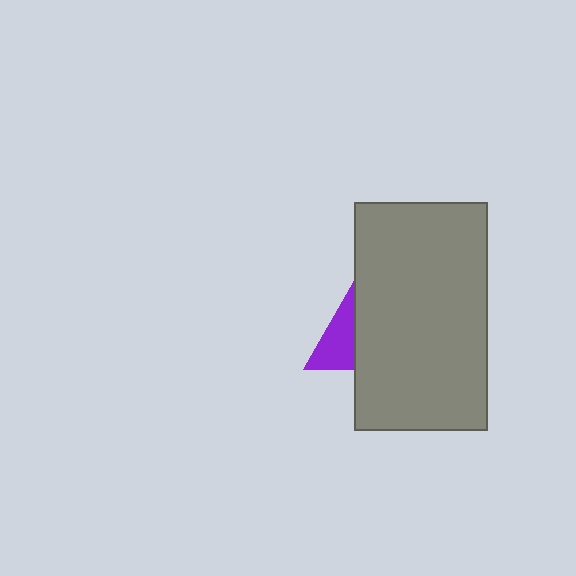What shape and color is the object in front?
The object in front is a gray rectangle.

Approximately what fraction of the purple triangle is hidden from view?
Roughly 59% of the purple triangle is hidden behind the gray rectangle.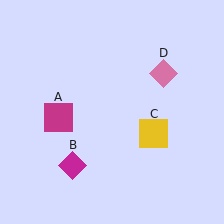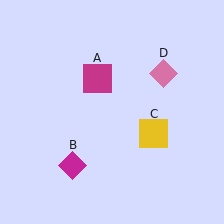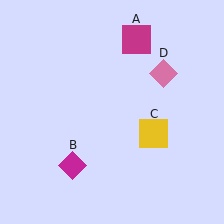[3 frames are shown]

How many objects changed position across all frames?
1 object changed position: magenta square (object A).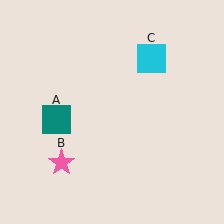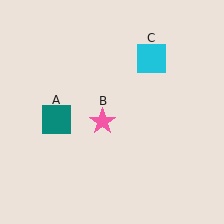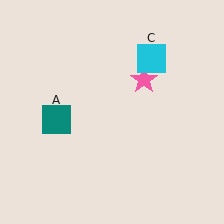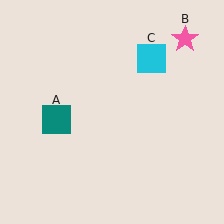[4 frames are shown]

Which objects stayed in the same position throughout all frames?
Teal square (object A) and cyan square (object C) remained stationary.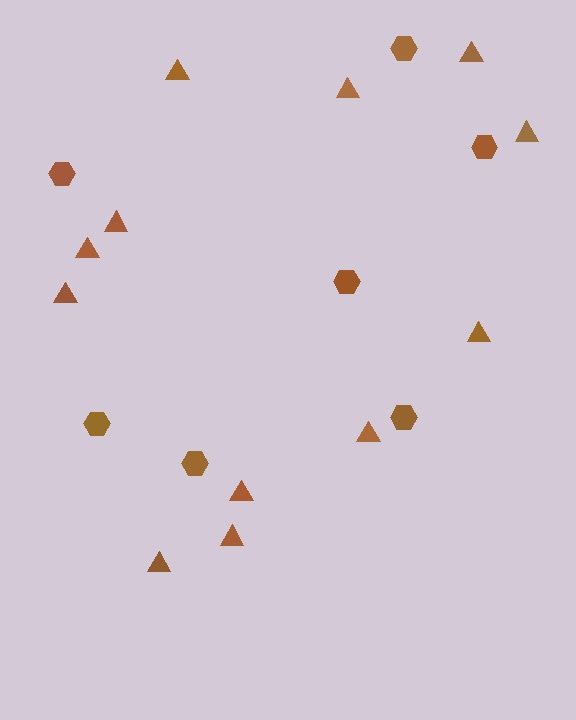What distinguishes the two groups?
There are 2 groups: one group of hexagons (7) and one group of triangles (12).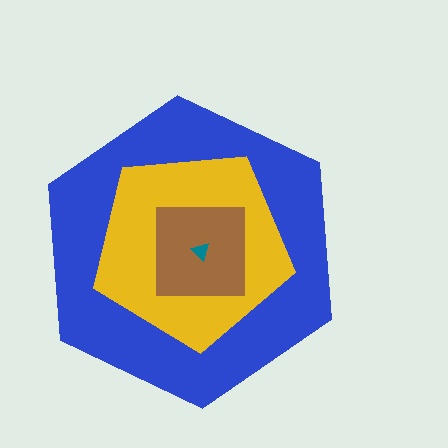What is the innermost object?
The teal triangle.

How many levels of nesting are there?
4.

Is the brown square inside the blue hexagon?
Yes.